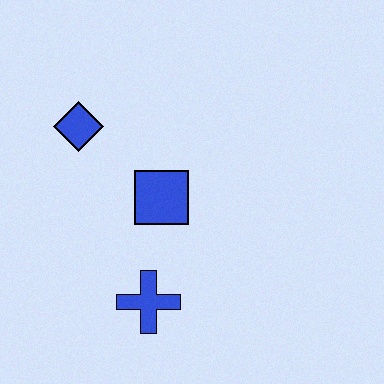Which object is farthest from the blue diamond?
The blue cross is farthest from the blue diamond.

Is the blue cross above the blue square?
No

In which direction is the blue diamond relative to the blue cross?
The blue diamond is above the blue cross.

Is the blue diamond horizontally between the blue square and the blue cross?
No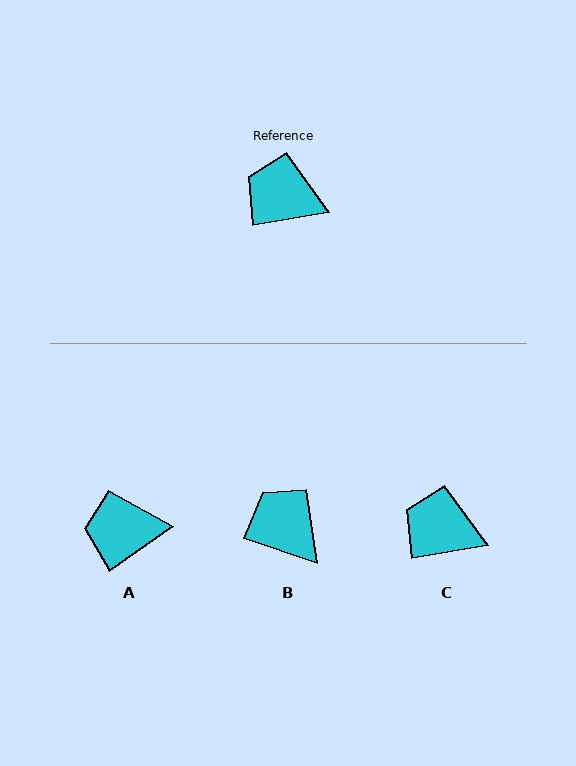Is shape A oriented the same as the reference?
No, it is off by about 26 degrees.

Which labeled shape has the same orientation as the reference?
C.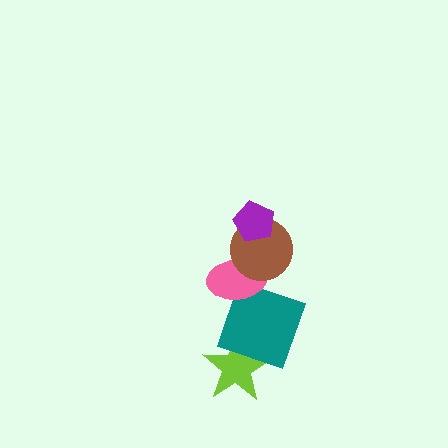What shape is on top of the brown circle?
The purple pentagon is on top of the brown circle.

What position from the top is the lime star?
The lime star is 5th from the top.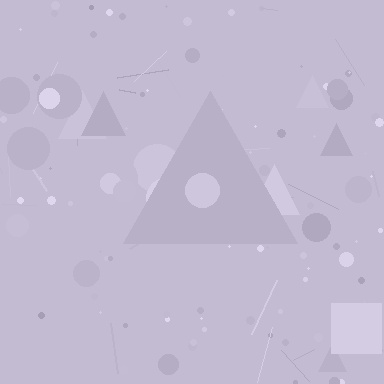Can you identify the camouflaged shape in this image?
The camouflaged shape is a triangle.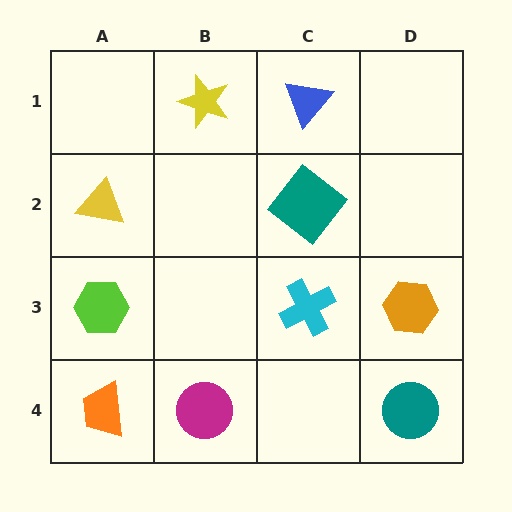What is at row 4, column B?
A magenta circle.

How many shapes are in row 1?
2 shapes.